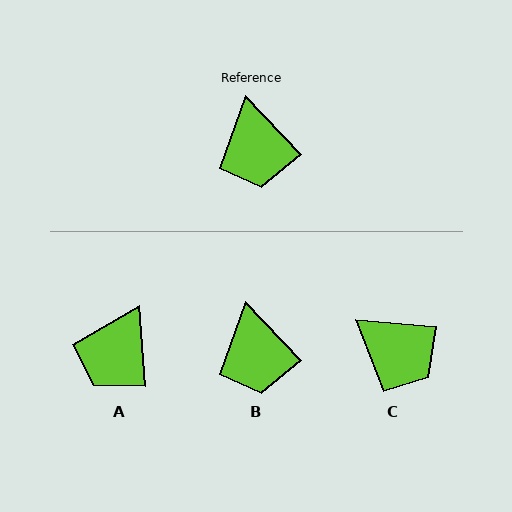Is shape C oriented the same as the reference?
No, it is off by about 41 degrees.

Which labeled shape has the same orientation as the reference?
B.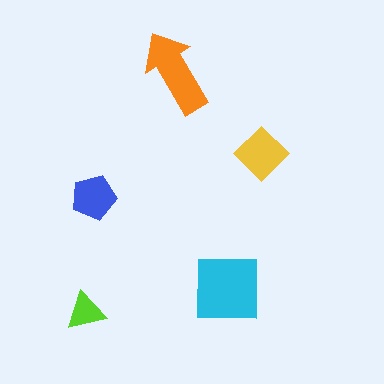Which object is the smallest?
The lime triangle.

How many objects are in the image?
There are 5 objects in the image.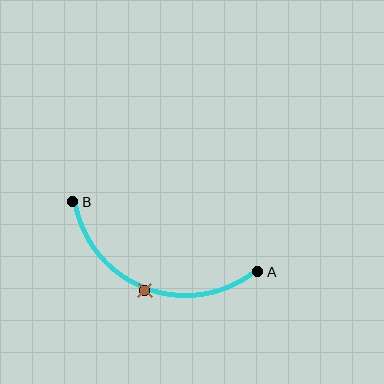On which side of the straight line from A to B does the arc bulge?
The arc bulges below the straight line connecting A and B.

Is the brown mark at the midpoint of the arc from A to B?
Yes. The brown mark lies on the arc at equal arc-length from both A and B — it is the arc midpoint.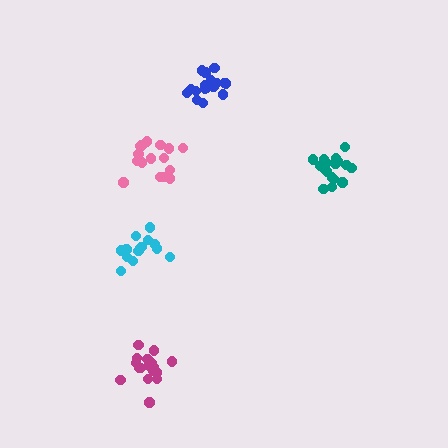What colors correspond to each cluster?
The clusters are colored: pink, blue, teal, magenta, cyan.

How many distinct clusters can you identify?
There are 5 distinct clusters.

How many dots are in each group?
Group 1: 16 dots, Group 2: 17 dots, Group 3: 18 dots, Group 4: 17 dots, Group 5: 14 dots (82 total).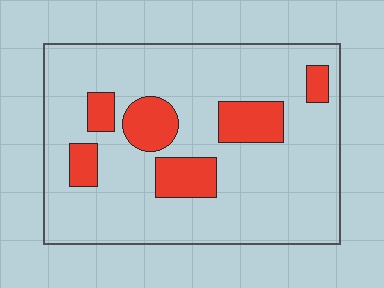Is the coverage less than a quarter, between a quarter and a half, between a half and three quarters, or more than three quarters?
Less than a quarter.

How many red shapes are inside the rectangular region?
6.